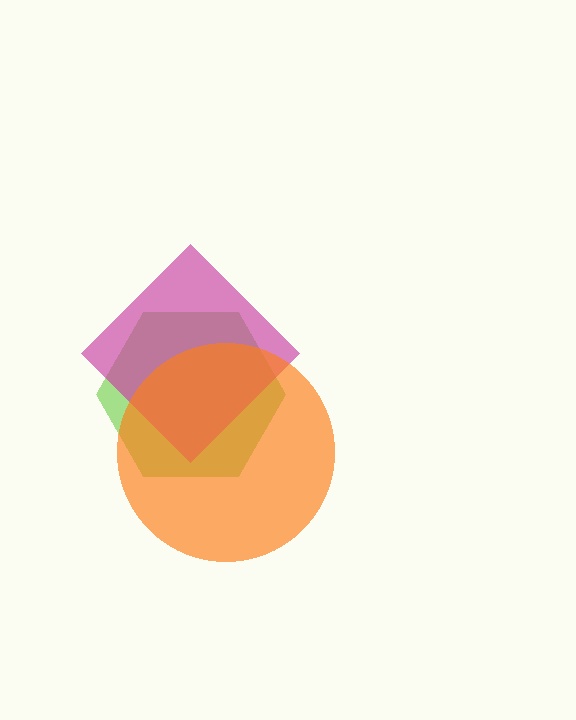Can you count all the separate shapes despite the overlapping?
Yes, there are 3 separate shapes.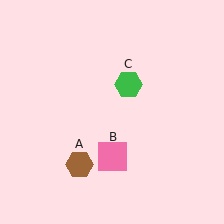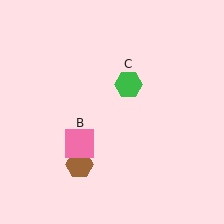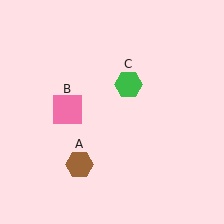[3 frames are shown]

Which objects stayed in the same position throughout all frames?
Brown hexagon (object A) and green hexagon (object C) remained stationary.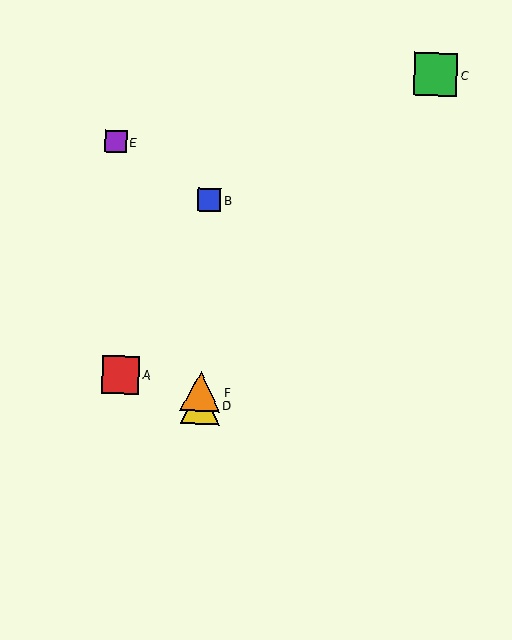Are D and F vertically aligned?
Yes, both are at x≈200.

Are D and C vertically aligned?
No, D is at x≈200 and C is at x≈436.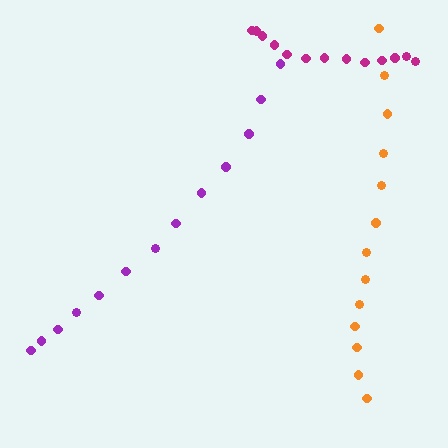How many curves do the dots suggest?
There are 3 distinct paths.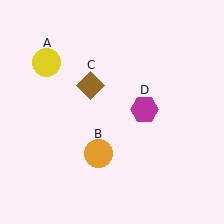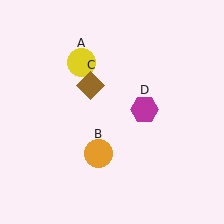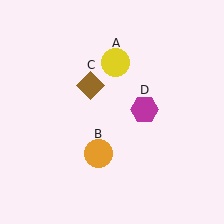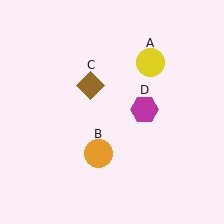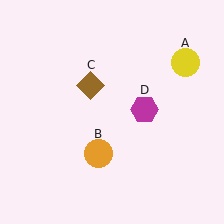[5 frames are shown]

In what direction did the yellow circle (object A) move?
The yellow circle (object A) moved right.